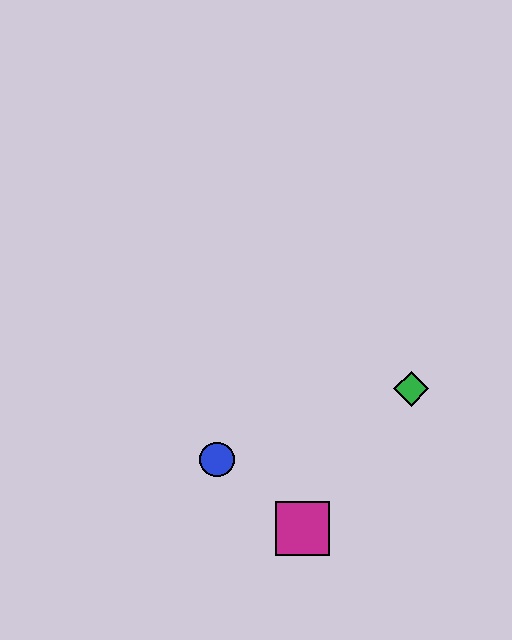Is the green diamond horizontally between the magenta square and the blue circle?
No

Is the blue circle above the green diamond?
No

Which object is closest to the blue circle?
The magenta square is closest to the blue circle.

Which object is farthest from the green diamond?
The blue circle is farthest from the green diamond.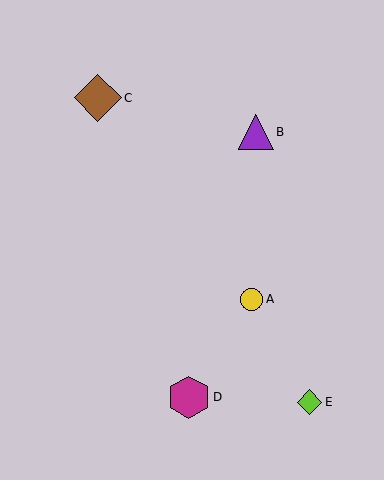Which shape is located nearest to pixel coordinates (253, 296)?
The yellow circle (labeled A) at (252, 299) is nearest to that location.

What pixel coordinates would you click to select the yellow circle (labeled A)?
Click at (252, 299) to select the yellow circle A.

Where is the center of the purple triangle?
The center of the purple triangle is at (256, 132).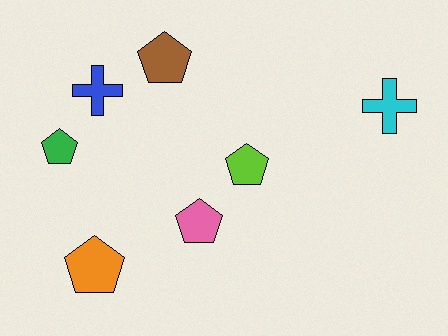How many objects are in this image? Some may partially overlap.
There are 7 objects.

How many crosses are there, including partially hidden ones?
There are 2 crosses.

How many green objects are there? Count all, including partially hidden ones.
There is 1 green object.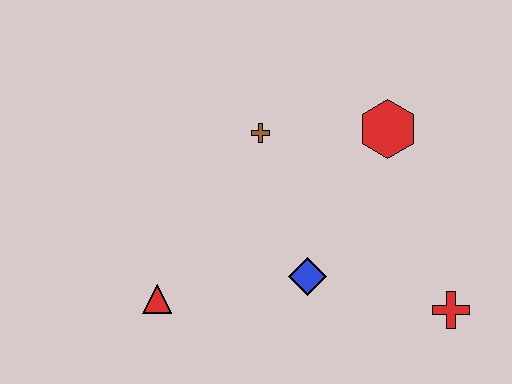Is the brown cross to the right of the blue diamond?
No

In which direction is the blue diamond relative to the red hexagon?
The blue diamond is below the red hexagon.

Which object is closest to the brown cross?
The red hexagon is closest to the brown cross.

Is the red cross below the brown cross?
Yes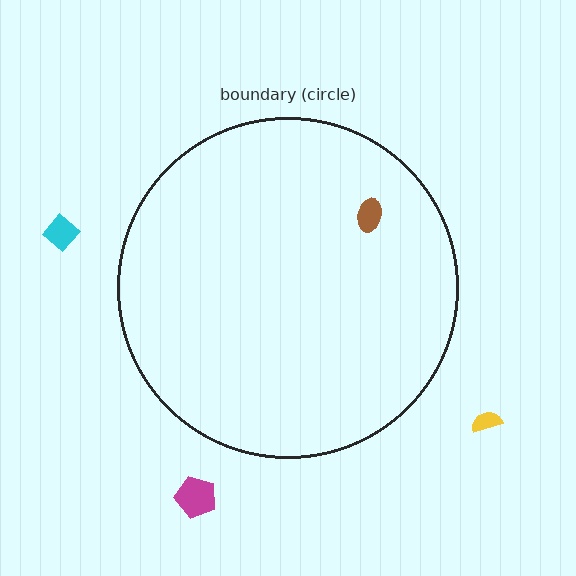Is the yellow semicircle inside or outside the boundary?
Outside.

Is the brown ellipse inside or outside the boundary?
Inside.